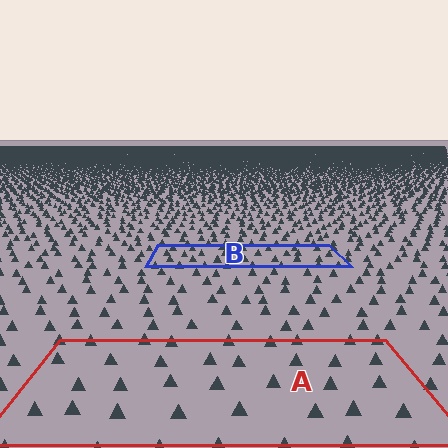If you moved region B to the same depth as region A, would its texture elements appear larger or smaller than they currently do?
They would appear larger. At a closer depth, the same texture elements are projected at a bigger on-screen size.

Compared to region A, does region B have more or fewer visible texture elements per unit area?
Region B has more texture elements per unit area — they are packed more densely because it is farther away.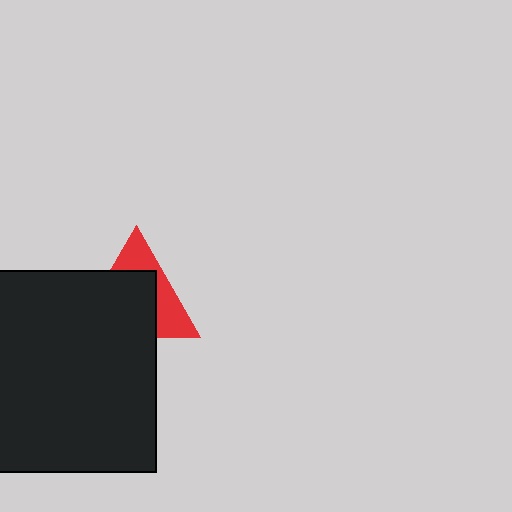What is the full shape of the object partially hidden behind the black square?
The partially hidden object is a red triangle.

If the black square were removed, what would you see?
You would see the complete red triangle.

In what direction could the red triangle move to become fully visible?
The red triangle could move up. That would shift it out from behind the black square entirely.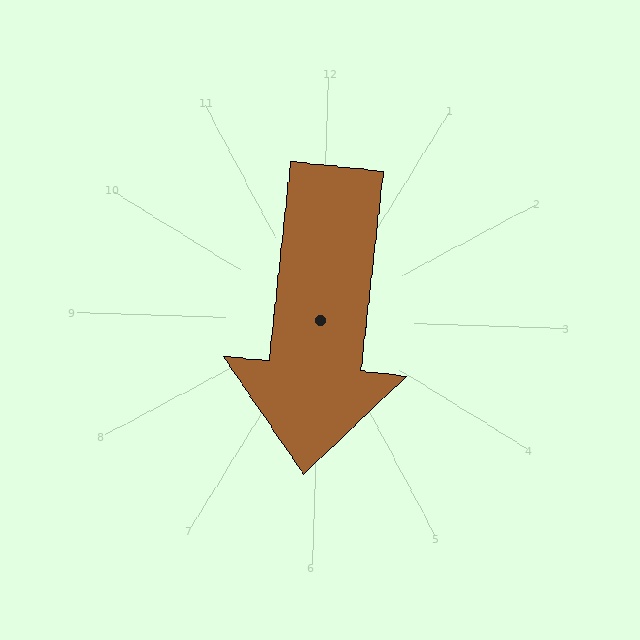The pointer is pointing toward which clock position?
Roughly 6 o'clock.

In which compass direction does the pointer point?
South.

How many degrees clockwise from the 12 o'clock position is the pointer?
Approximately 184 degrees.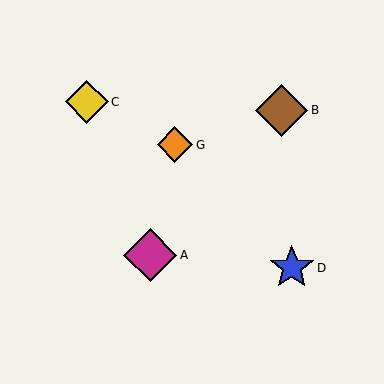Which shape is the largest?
The magenta diamond (labeled A) is the largest.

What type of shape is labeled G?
Shape G is an orange diamond.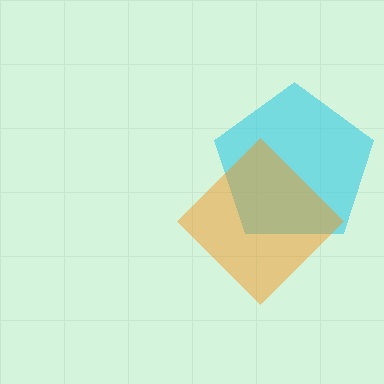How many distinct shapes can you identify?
There are 2 distinct shapes: a cyan pentagon, an orange diamond.